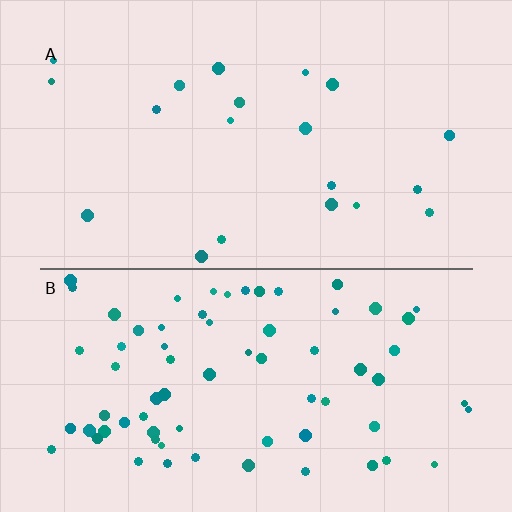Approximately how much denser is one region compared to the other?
Approximately 3.7× — region B over region A.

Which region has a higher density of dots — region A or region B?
B (the bottom).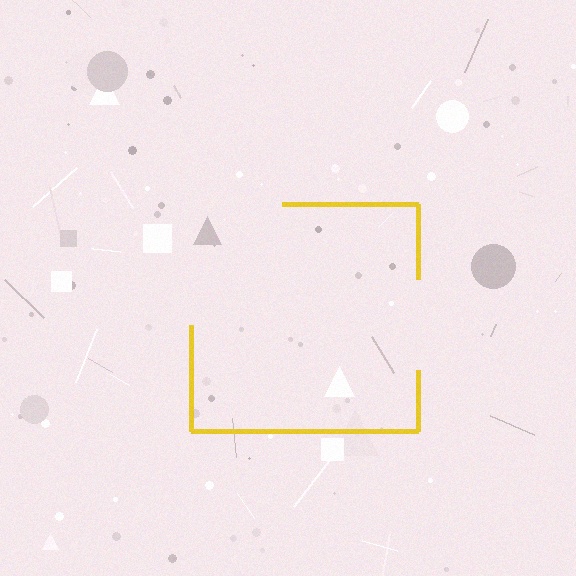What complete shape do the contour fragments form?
The contour fragments form a square.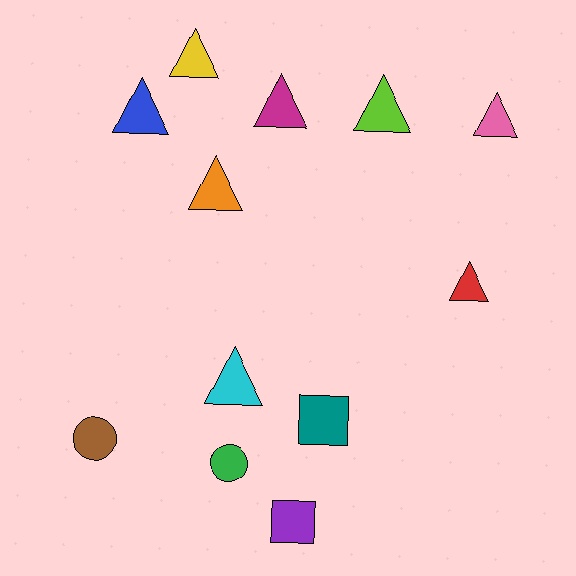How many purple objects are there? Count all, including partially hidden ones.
There is 1 purple object.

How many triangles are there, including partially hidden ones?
There are 8 triangles.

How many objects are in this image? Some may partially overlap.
There are 12 objects.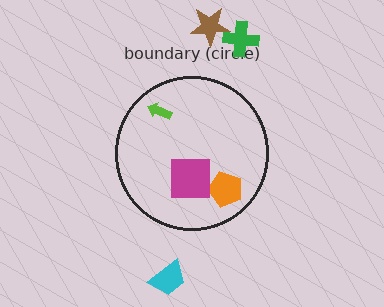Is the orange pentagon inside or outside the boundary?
Inside.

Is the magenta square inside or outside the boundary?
Inside.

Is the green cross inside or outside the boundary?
Outside.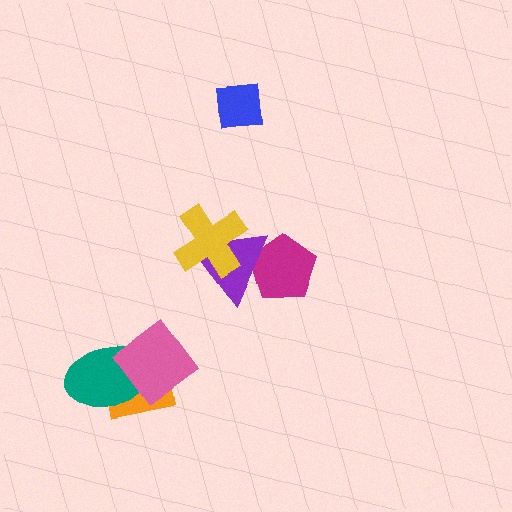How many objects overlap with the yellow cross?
1 object overlaps with the yellow cross.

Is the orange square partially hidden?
Yes, it is partially covered by another shape.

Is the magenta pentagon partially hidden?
Yes, it is partially covered by another shape.